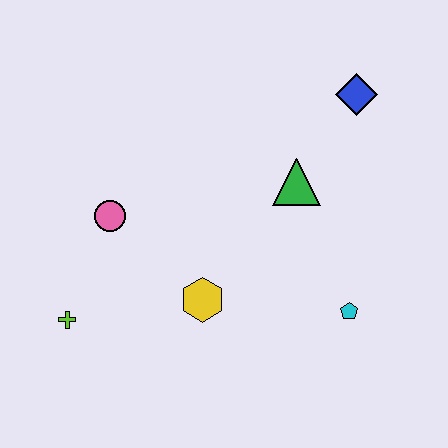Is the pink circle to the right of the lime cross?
Yes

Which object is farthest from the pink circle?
The blue diamond is farthest from the pink circle.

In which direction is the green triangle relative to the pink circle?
The green triangle is to the right of the pink circle.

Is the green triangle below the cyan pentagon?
No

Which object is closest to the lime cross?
The pink circle is closest to the lime cross.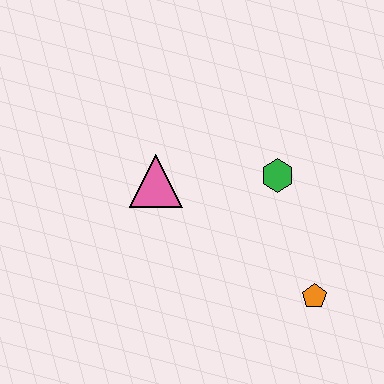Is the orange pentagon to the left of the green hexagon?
No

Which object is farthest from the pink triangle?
The orange pentagon is farthest from the pink triangle.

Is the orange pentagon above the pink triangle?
No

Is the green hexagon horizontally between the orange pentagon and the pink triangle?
Yes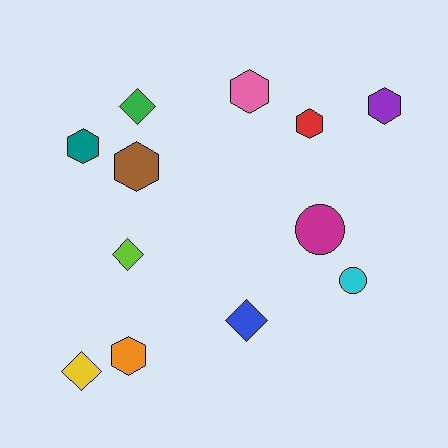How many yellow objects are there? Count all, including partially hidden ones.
There is 1 yellow object.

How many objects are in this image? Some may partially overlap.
There are 12 objects.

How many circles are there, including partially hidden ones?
There are 2 circles.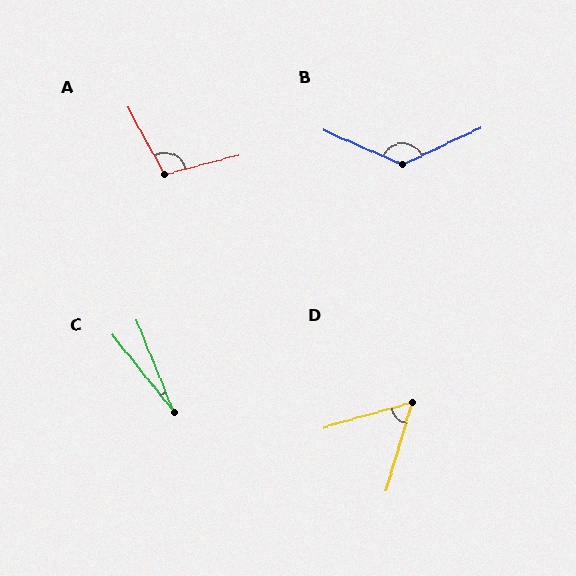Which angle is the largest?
B, at approximately 131 degrees.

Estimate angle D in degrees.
Approximately 58 degrees.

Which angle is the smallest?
C, at approximately 17 degrees.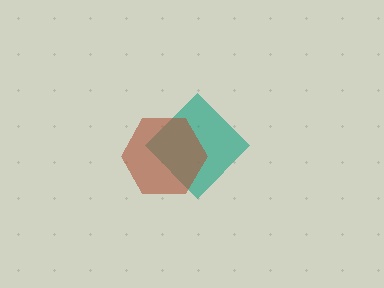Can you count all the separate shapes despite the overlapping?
Yes, there are 2 separate shapes.